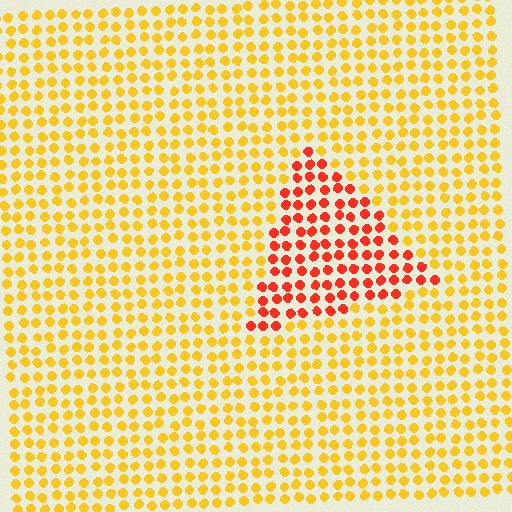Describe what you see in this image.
The image is filled with small yellow elements in a uniform arrangement. A triangle-shaped region is visible where the elements are tinted to a slightly different hue, forming a subtle color boundary.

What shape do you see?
I see a triangle.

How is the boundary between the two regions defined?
The boundary is defined purely by a slight shift in hue (about 43 degrees). Spacing, size, and orientation are identical on both sides.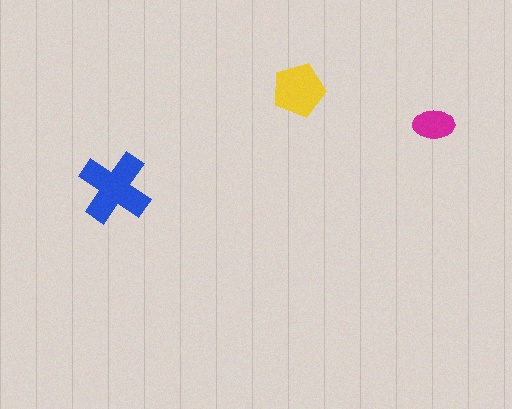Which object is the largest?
The blue cross.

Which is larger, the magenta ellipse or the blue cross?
The blue cross.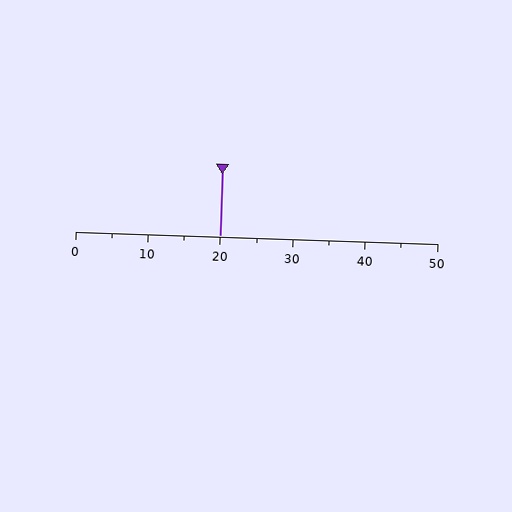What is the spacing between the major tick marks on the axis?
The major ticks are spaced 10 apart.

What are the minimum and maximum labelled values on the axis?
The axis runs from 0 to 50.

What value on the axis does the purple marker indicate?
The marker indicates approximately 20.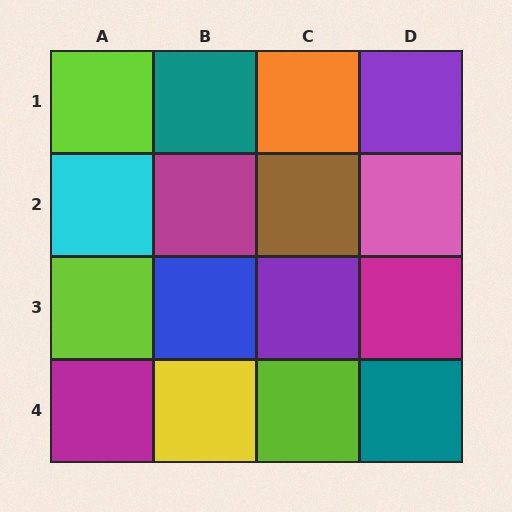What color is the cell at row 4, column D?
Teal.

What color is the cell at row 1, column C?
Orange.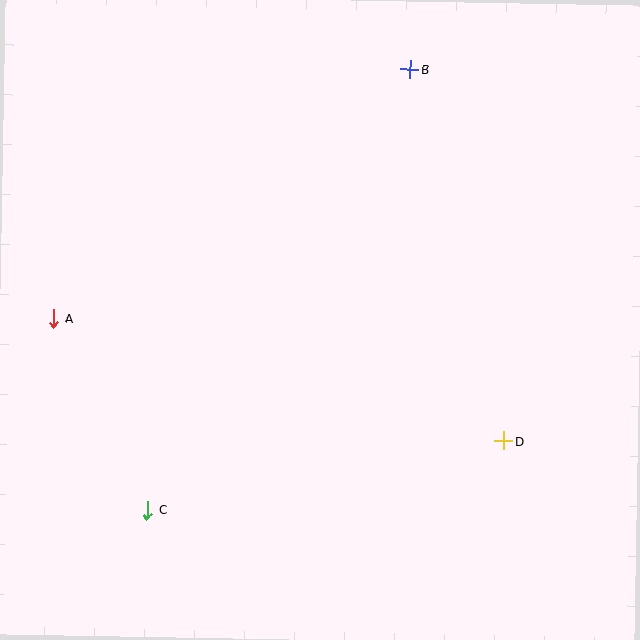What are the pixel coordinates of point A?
Point A is at (54, 318).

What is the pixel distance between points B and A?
The distance between B and A is 435 pixels.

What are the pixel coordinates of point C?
Point C is at (147, 510).